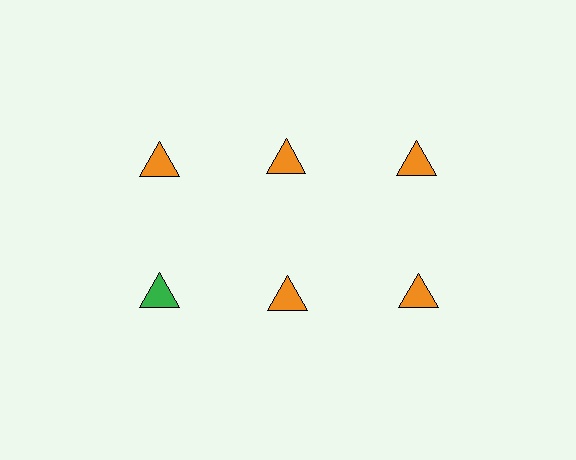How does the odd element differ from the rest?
It has a different color: green instead of orange.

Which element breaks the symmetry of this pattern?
The green triangle in the second row, leftmost column breaks the symmetry. All other shapes are orange triangles.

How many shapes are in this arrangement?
There are 6 shapes arranged in a grid pattern.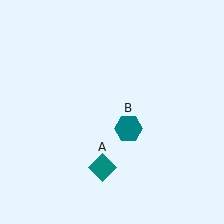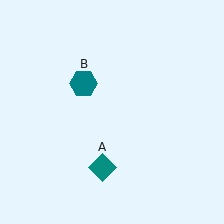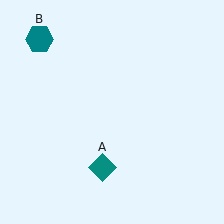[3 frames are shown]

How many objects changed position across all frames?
1 object changed position: teal hexagon (object B).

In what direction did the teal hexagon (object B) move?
The teal hexagon (object B) moved up and to the left.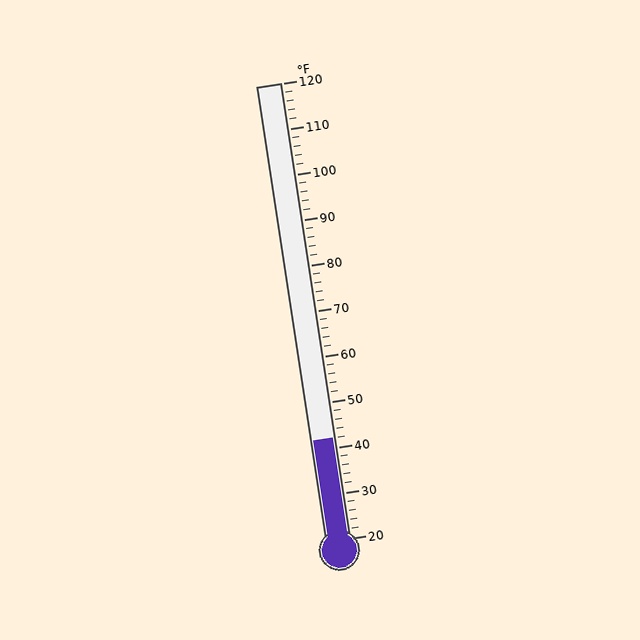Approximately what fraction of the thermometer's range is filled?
The thermometer is filled to approximately 20% of its range.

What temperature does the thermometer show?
The thermometer shows approximately 42°F.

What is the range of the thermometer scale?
The thermometer scale ranges from 20°F to 120°F.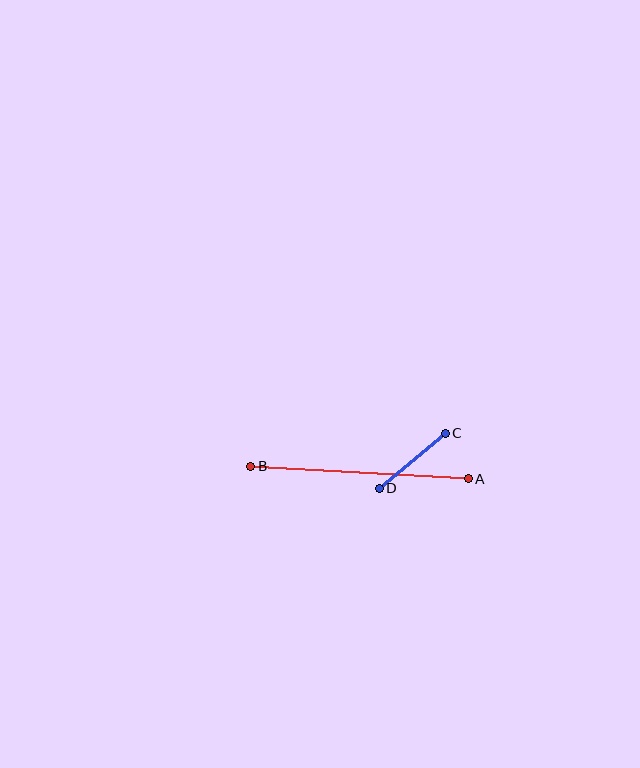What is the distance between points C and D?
The distance is approximately 86 pixels.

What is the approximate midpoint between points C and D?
The midpoint is at approximately (412, 461) pixels.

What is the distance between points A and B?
The distance is approximately 218 pixels.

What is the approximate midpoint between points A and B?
The midpoint is at approximately (360, 472) pixels.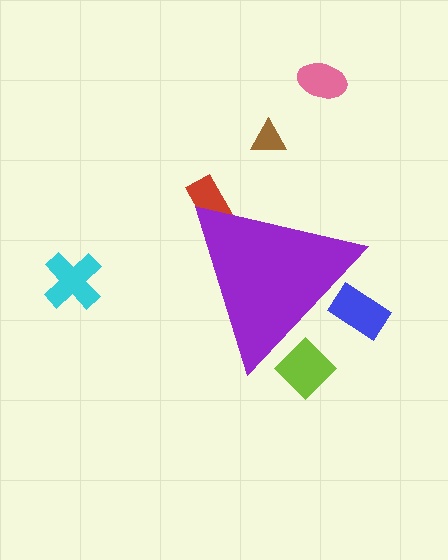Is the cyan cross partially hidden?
No, the cyan cross is fully visible.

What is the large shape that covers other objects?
A purple triangle.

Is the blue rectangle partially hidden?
Yes, the blue rectangle is partially hidden behind the purple triangle.